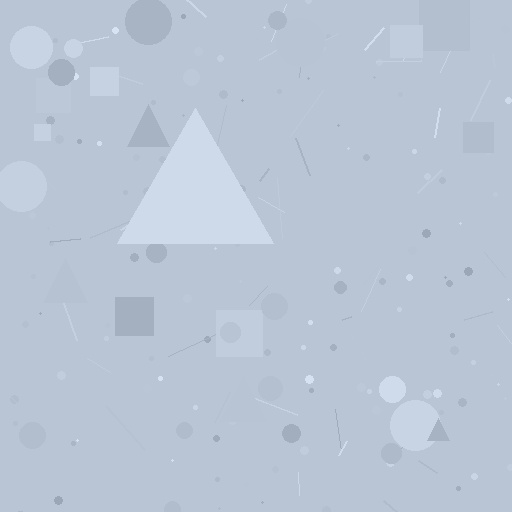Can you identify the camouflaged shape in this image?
The camouflaged shape is a triangle.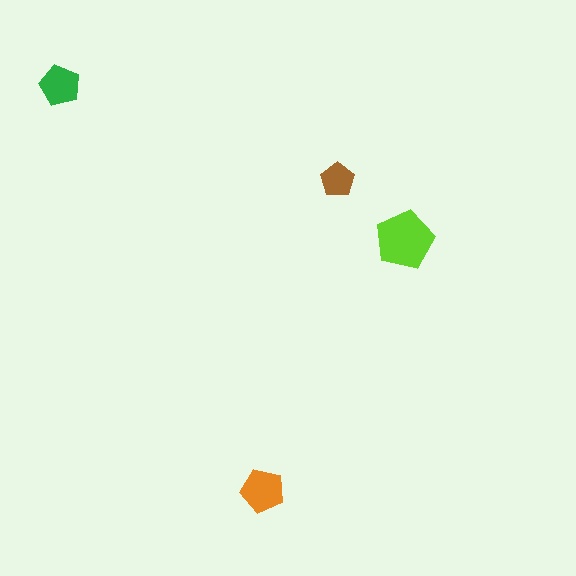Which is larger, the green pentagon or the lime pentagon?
The lime one.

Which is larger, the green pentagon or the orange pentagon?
The orange one.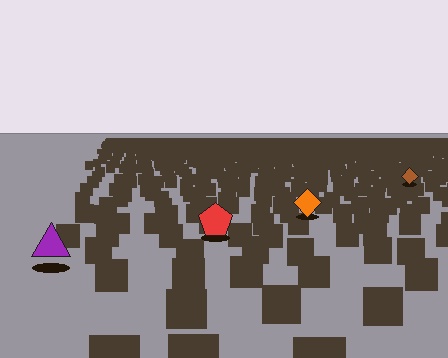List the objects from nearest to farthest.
From nearest to farthest: the purple triangle, the red pentagon, the orange diamond, the brown diamond.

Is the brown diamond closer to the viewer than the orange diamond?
No. The orange diamond is closer — you can tell from the texture gradient: the ground texture is coarser near it.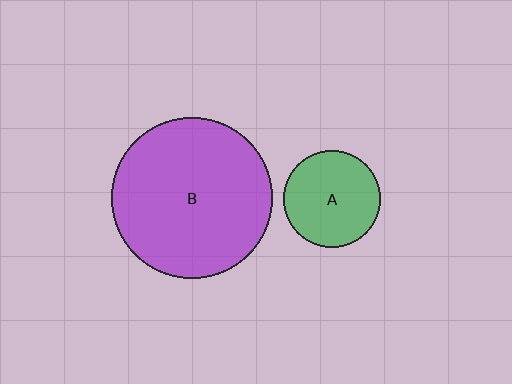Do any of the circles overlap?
No, none of the circles overlap.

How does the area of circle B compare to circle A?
Approximately 2.8 times.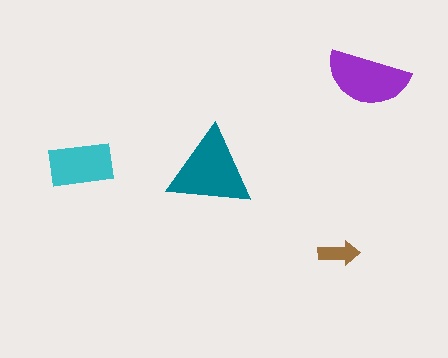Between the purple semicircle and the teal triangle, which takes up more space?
The teal triangle.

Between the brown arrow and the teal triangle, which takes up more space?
The teal triangle.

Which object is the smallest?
The brown arrow.